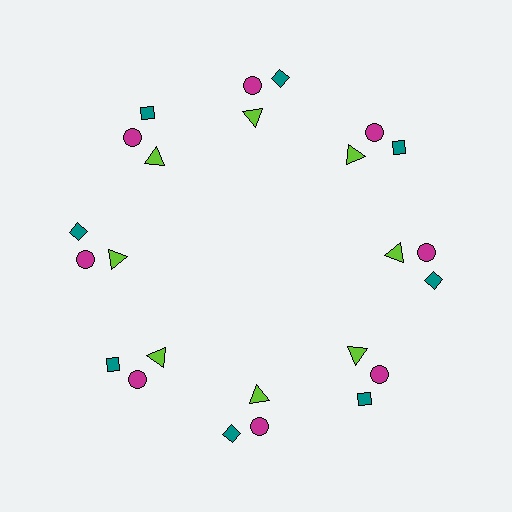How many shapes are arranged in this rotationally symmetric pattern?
There are 24 shapes, arranged in 8 groups of 3.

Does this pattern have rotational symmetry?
Yes, this pattern has 8-fold rotational symmetry. It looks the same after rotating 45 degrees around the center.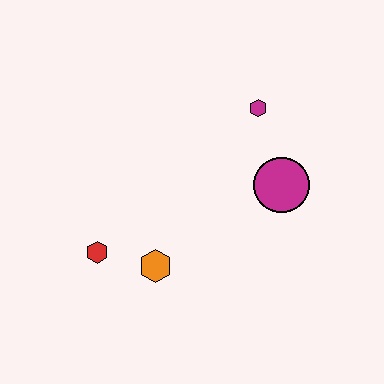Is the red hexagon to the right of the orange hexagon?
No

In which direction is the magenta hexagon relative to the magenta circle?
The magenta hexagon is above the magenta circle.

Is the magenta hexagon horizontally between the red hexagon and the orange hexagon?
No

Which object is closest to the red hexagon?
The orange hexagon is closest to the red hexagon.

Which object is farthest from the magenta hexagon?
The red hexagon is farthest from the magenta hexagon.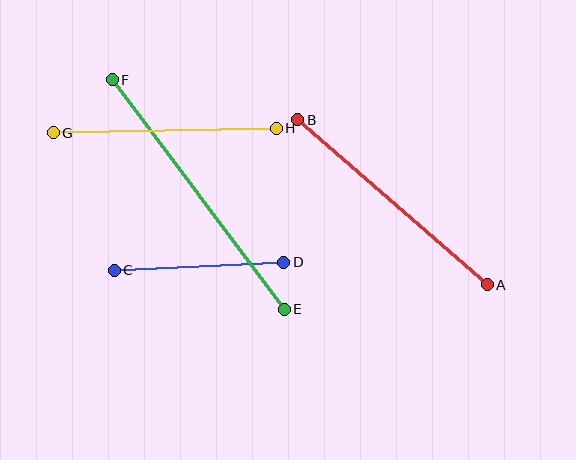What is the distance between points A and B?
The distance is approximately 251 pixels.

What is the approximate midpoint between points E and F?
The midpoint is at approximately (198, 195) pixels.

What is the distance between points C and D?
The distance is approximately 170 pixels.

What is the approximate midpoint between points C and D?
The midpoint is at approximately (199, 266) pixels.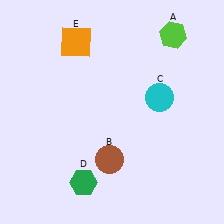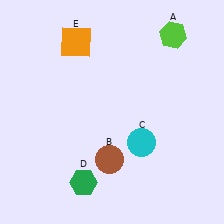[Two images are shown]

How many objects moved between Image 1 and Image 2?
1 object moved between the two images.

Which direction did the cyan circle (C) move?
The cyan circle (C) moved down.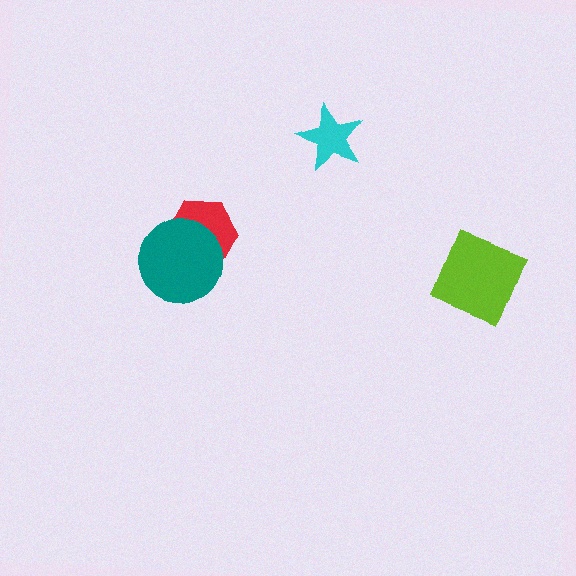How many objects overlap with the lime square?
0 objects overlap with the lime square.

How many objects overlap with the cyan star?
0 objects overlap with the cyan star.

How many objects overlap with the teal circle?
1 object overlaps with the teal circle.